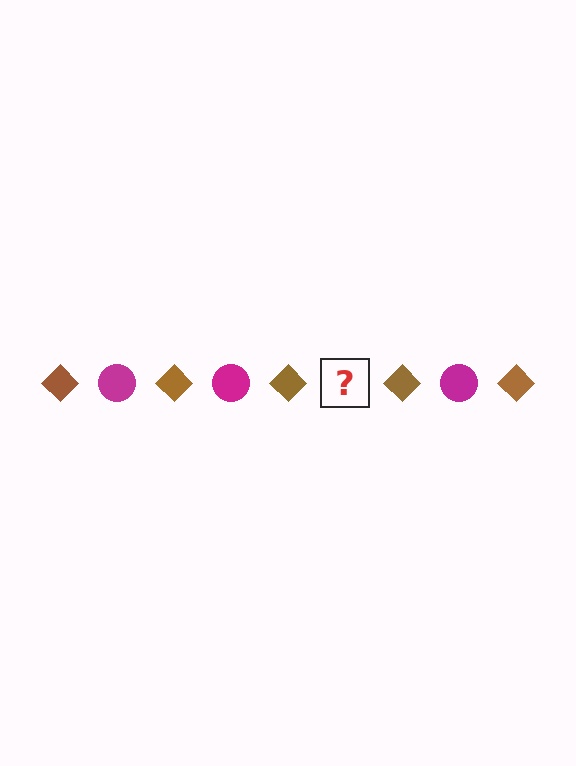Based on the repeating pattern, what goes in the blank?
The blank should be a magenta circle.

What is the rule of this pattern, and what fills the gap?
The rule is that the pattern alternates between brown diamond and magenta circle. The gap should be filled with a magenta circle.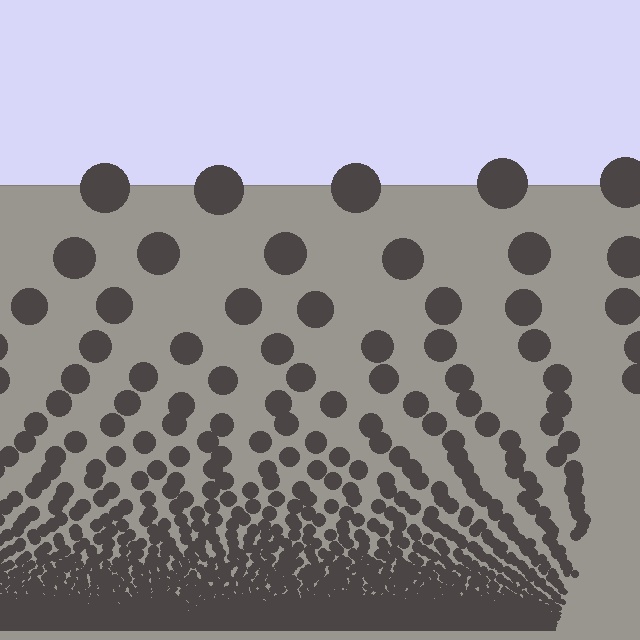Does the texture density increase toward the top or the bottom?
Density increases toward the bottom.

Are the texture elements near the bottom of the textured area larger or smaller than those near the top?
Smaller. The gradient is inverted — elements near the bottom are smaller and denser.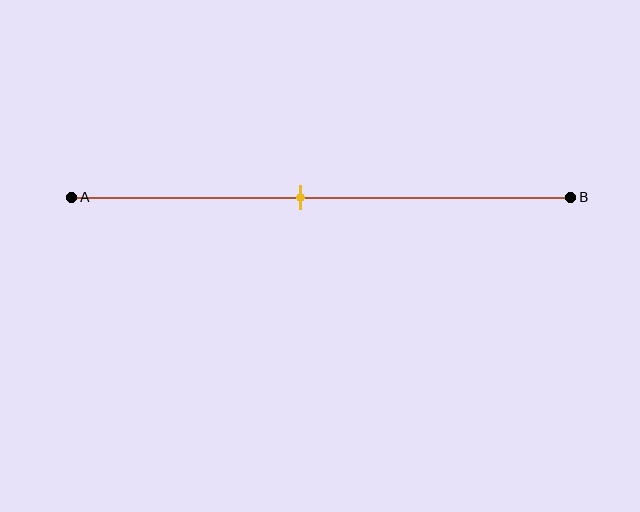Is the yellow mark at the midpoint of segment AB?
No, the mark is at about 45% from A, not at the 50% midpoint.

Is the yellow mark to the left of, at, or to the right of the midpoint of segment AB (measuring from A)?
The yellow mark is to the left of the midpoint of segment AB.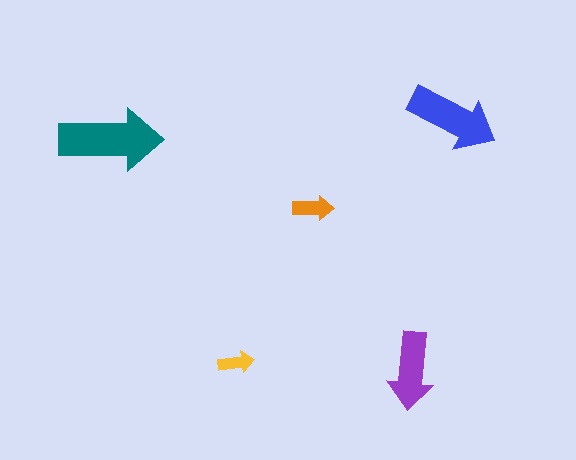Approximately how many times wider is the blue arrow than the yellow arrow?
About 2.5 times wider.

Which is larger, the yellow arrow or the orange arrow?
The orange one.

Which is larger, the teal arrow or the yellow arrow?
The teal one.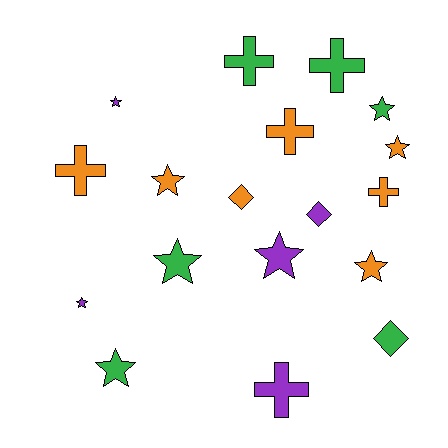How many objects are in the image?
There are 18 objects.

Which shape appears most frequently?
Star, with 9 objects.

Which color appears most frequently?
Orange, with 7 objects.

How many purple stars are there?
There are 3 purple stars.